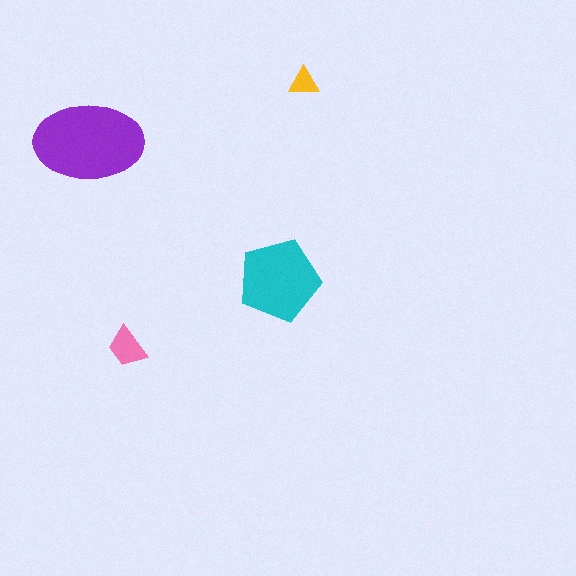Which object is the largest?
The purple ellipse.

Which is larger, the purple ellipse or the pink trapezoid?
The purple ellipse.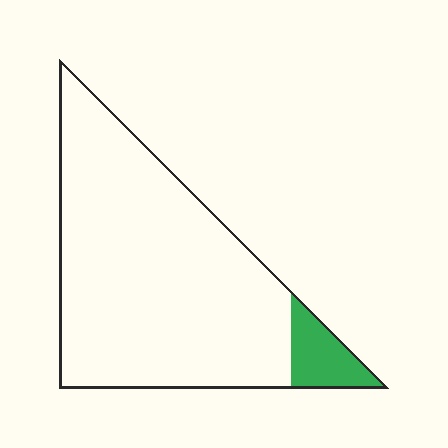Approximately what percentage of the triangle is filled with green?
Approximately 10%.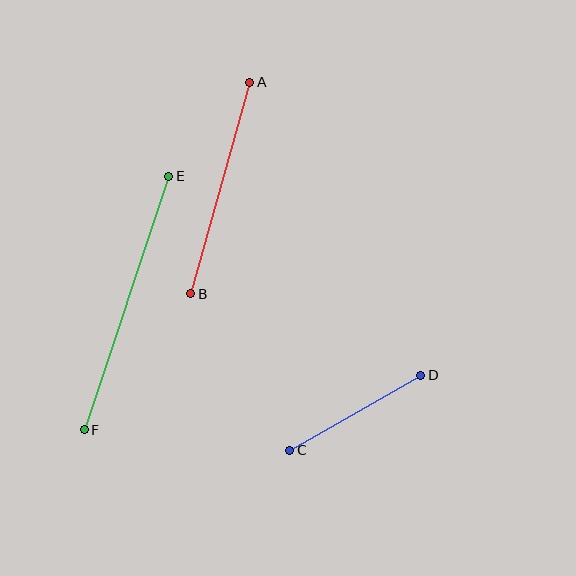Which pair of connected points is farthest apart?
Points E and F are farthest apart.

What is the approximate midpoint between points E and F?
The midpoint is at approximately (126, 303) pixels.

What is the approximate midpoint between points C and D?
The midpoint is at approximately (355, 413) pixels.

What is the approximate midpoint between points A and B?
The midpoint is at approximately (220, 188) pixels.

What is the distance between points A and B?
The distance is approximately 220 pixels.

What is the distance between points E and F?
The distance is approximately 267 pixels.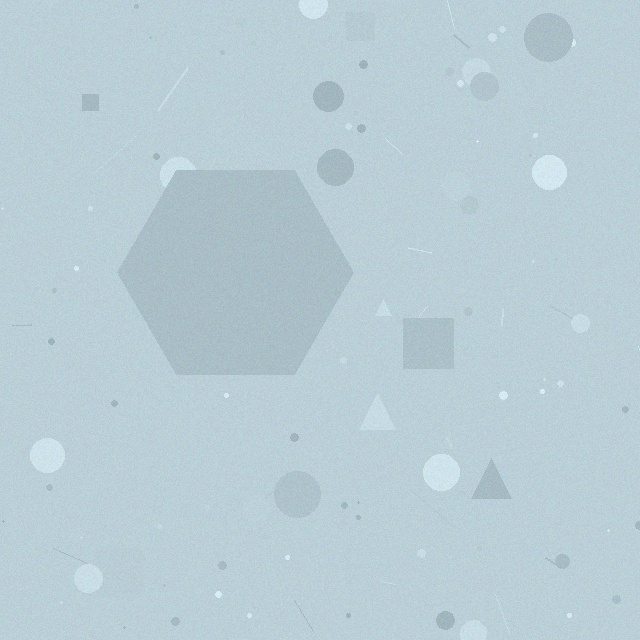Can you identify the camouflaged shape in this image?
The camouflaged shape is a hexagon.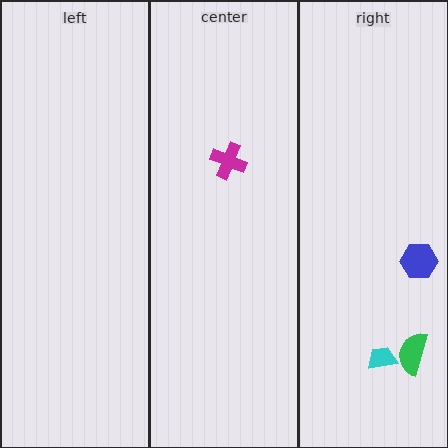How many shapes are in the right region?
3.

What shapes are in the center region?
The magenta cross.